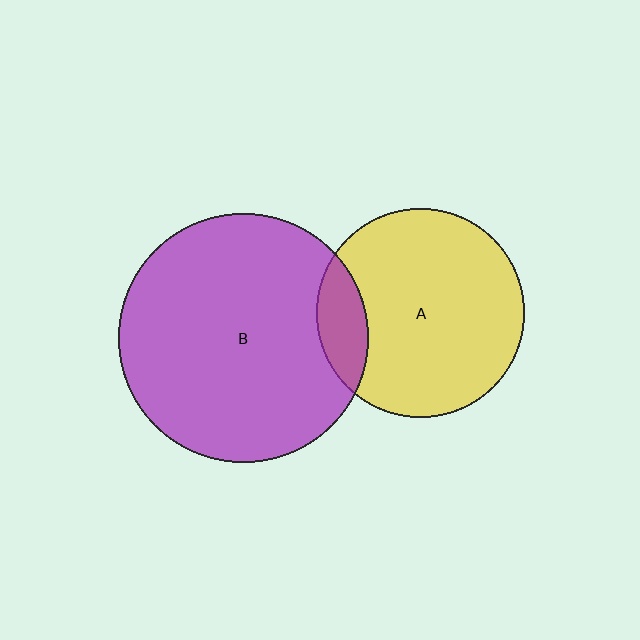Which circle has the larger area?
Circle B (purple).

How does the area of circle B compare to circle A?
Approximately 1.4 times.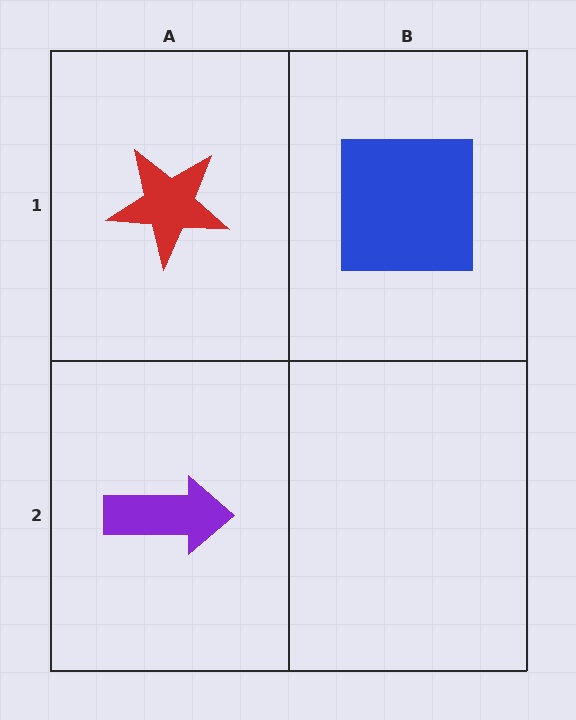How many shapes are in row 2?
1 shape.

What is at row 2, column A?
A purple arrow.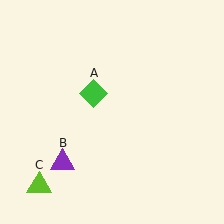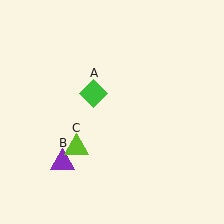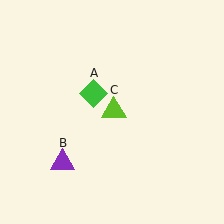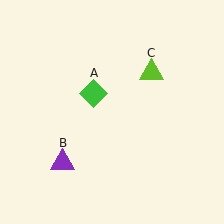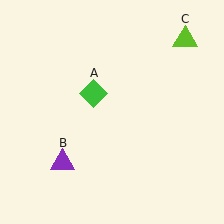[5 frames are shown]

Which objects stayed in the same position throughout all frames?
Green diamond (object A) and purple triangle (object B) remained stationary.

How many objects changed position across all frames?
1 object changed position: lime triangle (object C).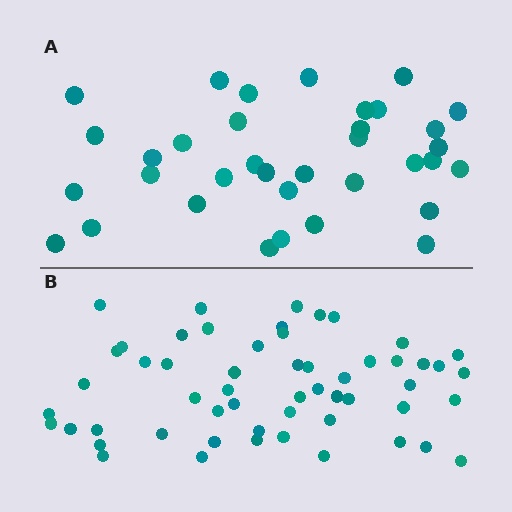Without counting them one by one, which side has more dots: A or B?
Region B (the bottom region) has more dots.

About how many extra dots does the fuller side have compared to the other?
Region B has approximately 20 more dots than region A.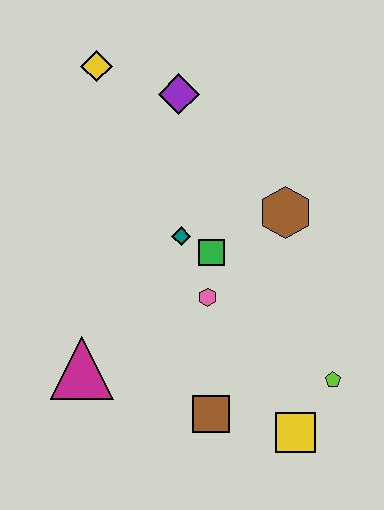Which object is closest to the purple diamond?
The yellow diamond is closest to the purple diamond.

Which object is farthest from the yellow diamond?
The yellow square is farthest from the yellow diamond.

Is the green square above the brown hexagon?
No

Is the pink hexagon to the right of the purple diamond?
Yes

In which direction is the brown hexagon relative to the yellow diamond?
The brown hexagon is to the right of the yellow diamond.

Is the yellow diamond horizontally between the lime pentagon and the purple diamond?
No